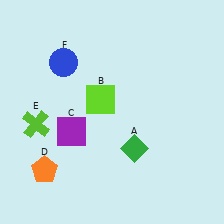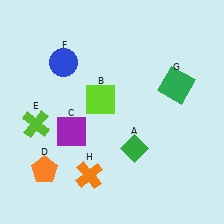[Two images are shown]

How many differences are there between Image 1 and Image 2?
There are 2 differences between the two images.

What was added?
A green square (G), an orange cross (H) were added in Image 2.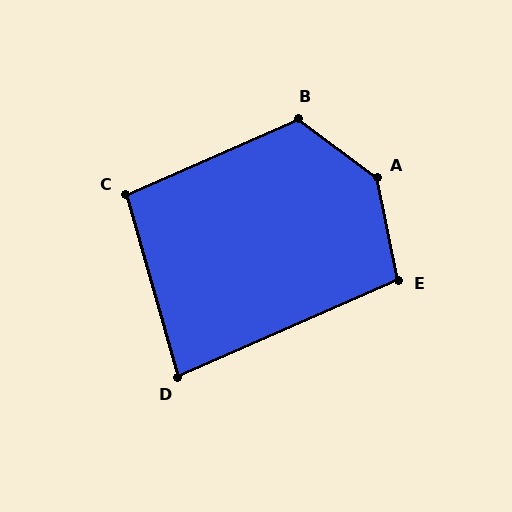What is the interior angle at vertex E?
Approximately 102 degrees (obtuse).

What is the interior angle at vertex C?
Approximately 98 degrees (obtuse).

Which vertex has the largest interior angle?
A, at approximately 139 degrees.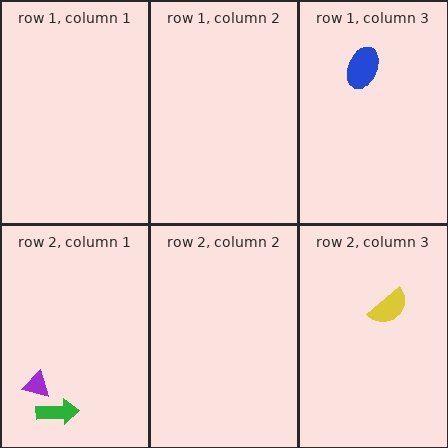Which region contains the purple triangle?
The row 2, column 1 region.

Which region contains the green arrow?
The row 2, column 1 region.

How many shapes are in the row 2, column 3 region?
1.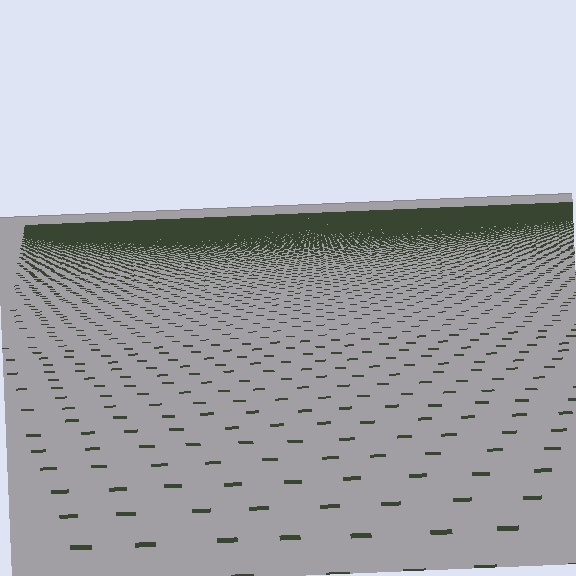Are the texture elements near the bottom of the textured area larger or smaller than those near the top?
Larger. Near the bottom, elements are closer to the viewer and appear at a bigger on-screen size.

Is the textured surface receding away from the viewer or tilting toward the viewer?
The surface is receding away from the viewer. Texture elements get smaller and denser toward the top.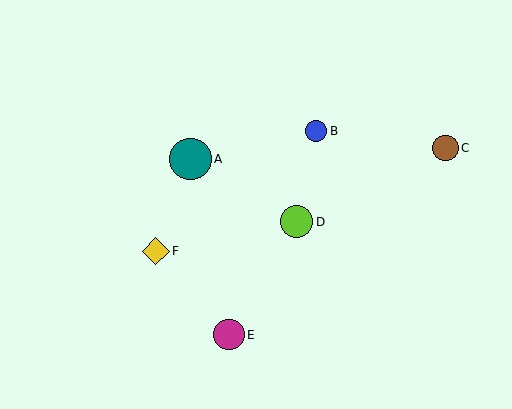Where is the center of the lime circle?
The center of the lime circle is at (296, 222).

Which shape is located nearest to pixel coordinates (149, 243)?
The yellow diamond (labeled F) at (156, 251) is nearest to that location.